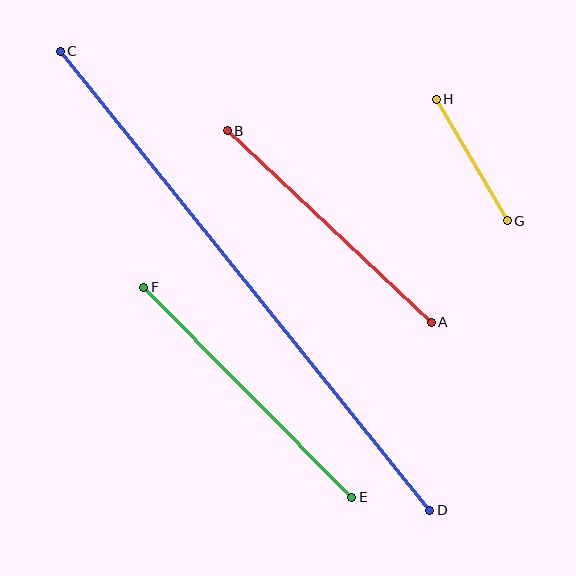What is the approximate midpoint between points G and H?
The midpoint is at approximately (472, 160) pixels.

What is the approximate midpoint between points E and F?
The midpoint is at approximately (248, 392) pixels.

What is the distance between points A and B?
The distance is approximately 280 pixels.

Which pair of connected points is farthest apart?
Points C and D are farthest apart.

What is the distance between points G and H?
The distance is approximately 140 pixels.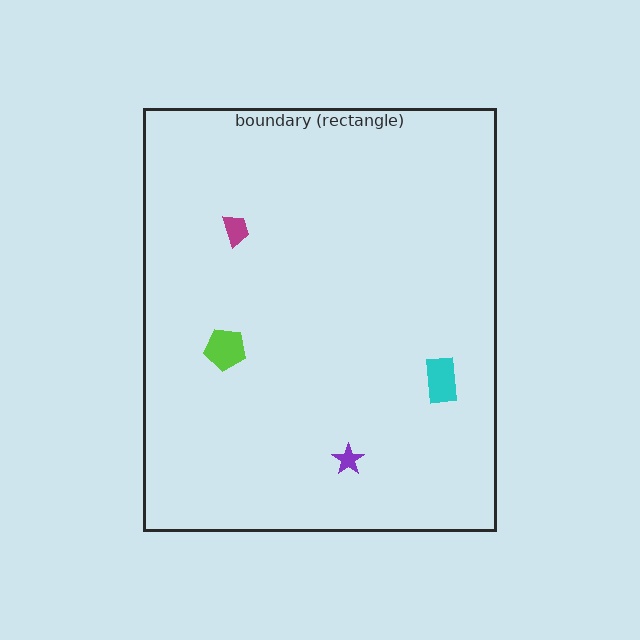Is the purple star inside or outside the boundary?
Inside.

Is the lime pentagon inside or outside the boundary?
Inside.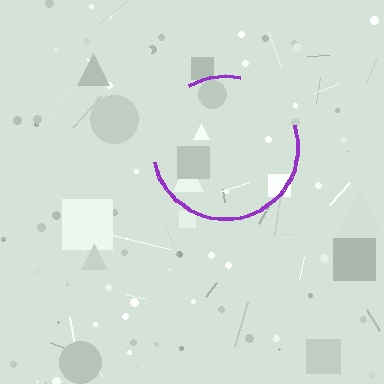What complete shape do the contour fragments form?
The contour fragments form a circle.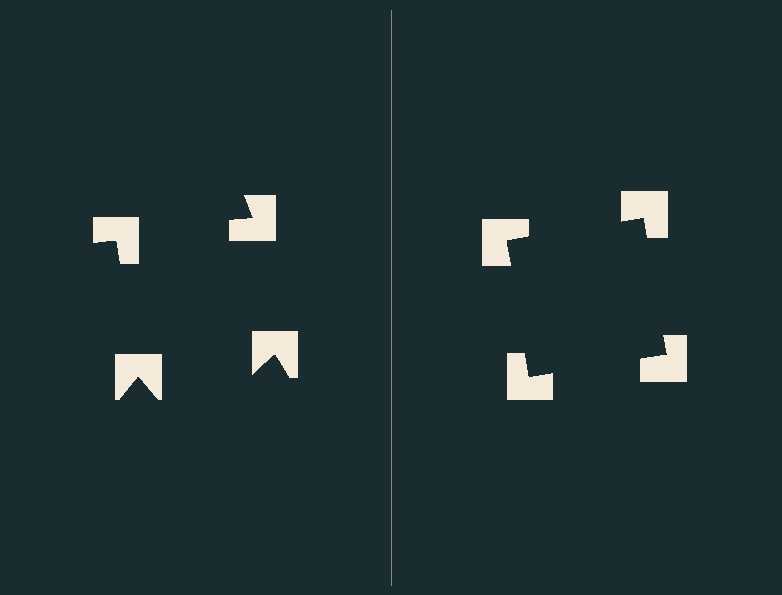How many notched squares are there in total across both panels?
8 — 4 on each side.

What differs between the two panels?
The notched squares are positioned identically on both sides; only the wedge orientations differ. On the right they align to a square; on the left they are misaligned.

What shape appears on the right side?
An illusory square.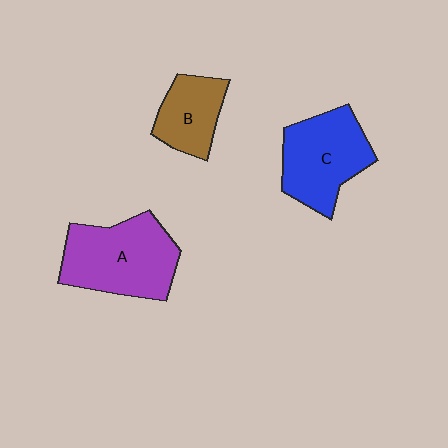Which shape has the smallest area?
Shape B (brown).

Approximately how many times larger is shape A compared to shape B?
Approximately 1.8 times.